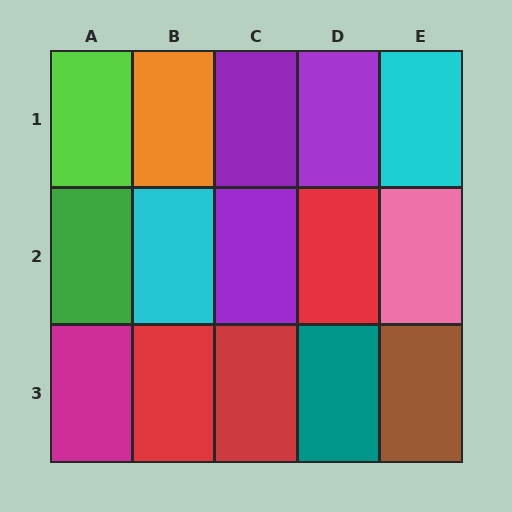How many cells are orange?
1 cell is orange.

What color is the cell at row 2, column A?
Green.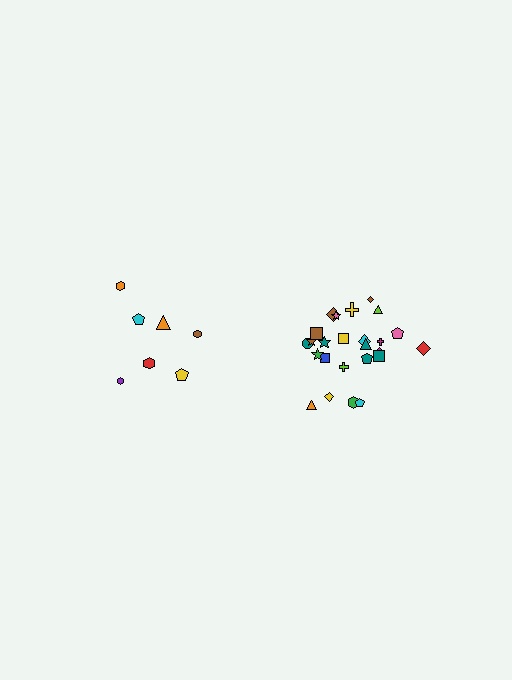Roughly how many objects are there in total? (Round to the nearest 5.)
Roughly 30 objects in total.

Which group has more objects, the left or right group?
The right group.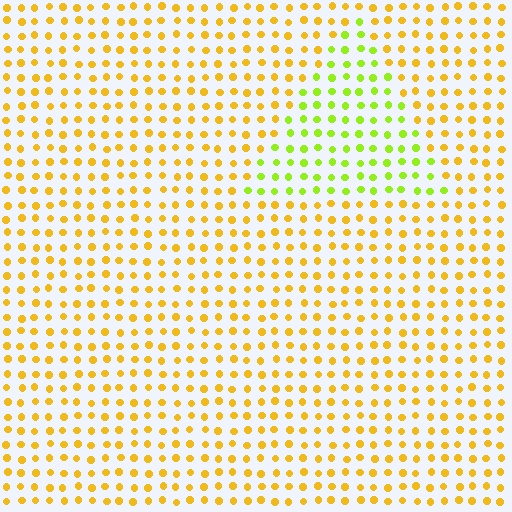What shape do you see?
I see a triangle.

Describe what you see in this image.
The image is filled with small yellow elements in a uniform arrangement. A triangle-shaped region is visible where the elements are tinted to a slightly different hue, forming a subtle color boundary.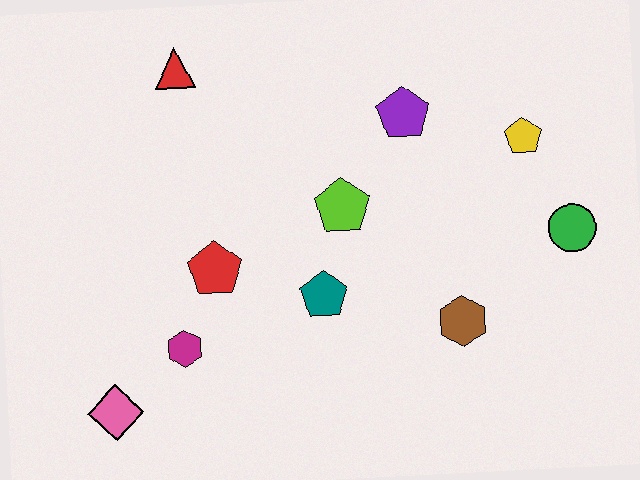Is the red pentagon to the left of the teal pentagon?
Yes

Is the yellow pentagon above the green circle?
Yes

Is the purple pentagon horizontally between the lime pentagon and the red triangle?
No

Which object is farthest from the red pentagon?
The green circle is farthest from the red pentagon.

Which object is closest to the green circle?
The yellow pentagon is closest to the green circle.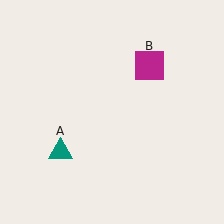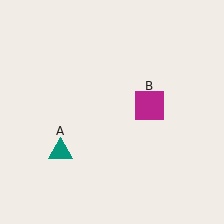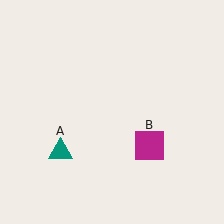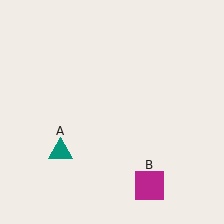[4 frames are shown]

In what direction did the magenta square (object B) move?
The magenta square (object B) moved down.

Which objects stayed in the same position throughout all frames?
Teal triangle (object A) remained stationary.